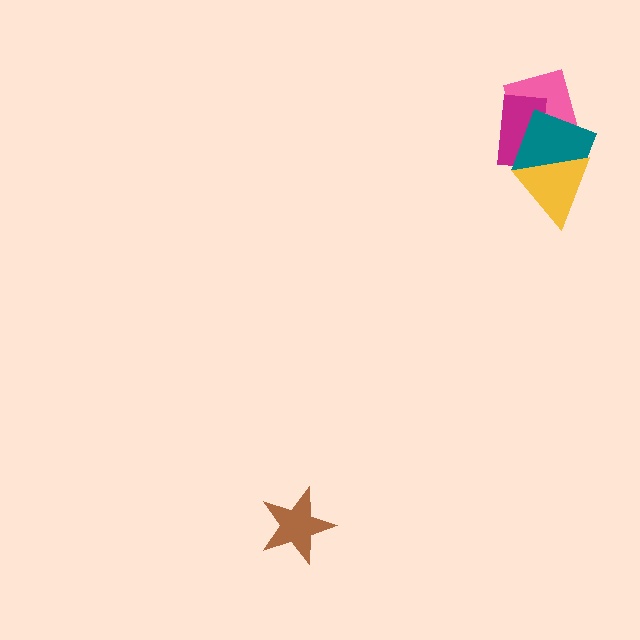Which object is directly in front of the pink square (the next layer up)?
The magenta rectangle is directly in front of the pink square.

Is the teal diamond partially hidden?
Yes, it is partially covered by another shape.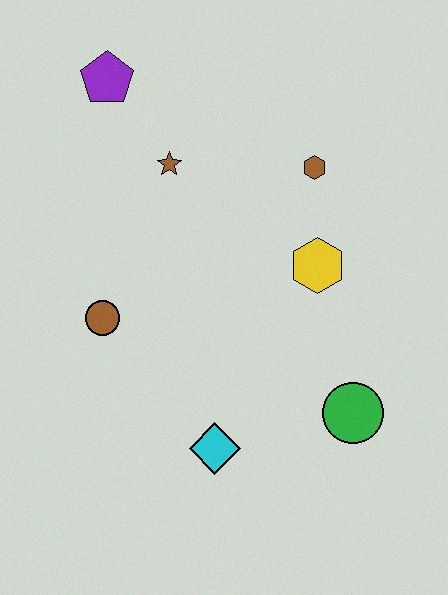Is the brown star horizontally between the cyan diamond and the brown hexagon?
No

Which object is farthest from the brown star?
The green circle is farthest from the brown star.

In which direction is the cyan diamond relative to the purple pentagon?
The cyan diamond is below the purple pentagon.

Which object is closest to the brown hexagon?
The yellow hexagon is closest to the brown hexagon.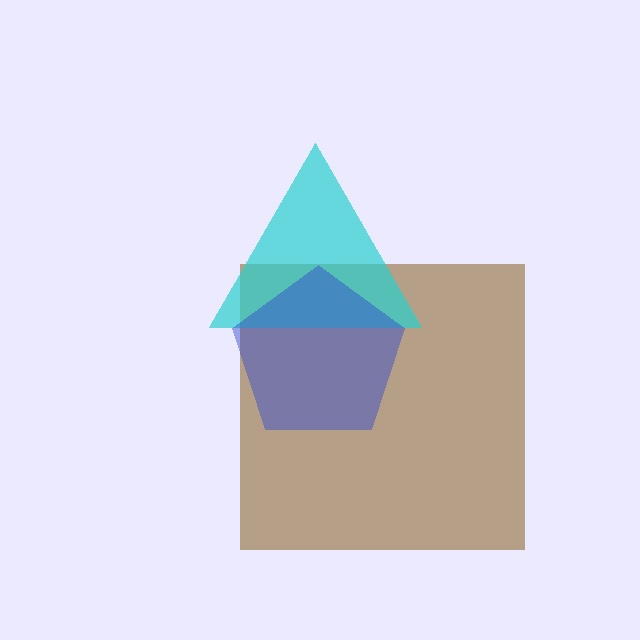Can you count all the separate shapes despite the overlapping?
Yes, there are 3 separate shapes.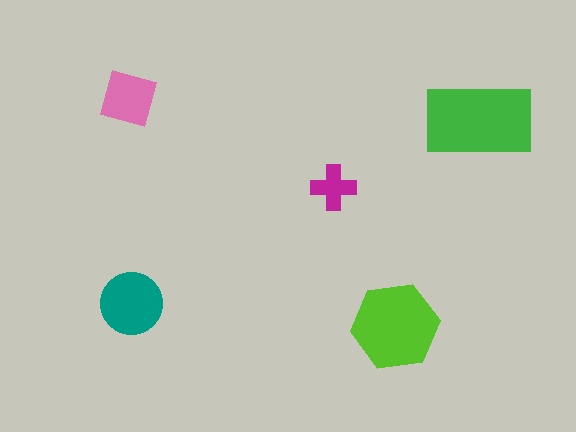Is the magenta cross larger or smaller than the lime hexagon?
Smaller.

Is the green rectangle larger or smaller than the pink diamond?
Larger.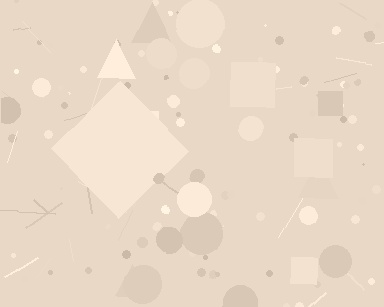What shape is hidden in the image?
A diamond is hidden in the image.